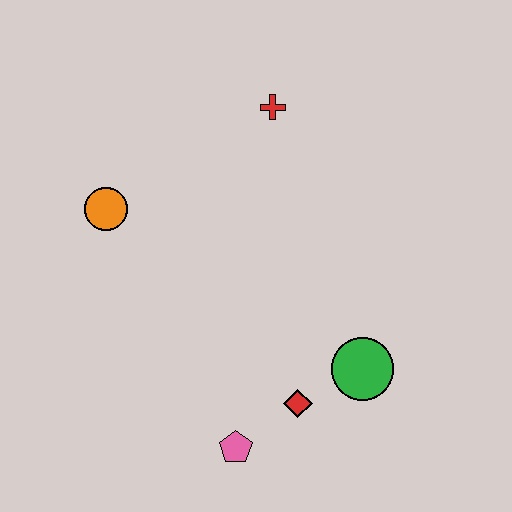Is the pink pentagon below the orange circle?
Yes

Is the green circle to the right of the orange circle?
Yes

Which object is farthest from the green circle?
The orange circle is farthest from the green circle.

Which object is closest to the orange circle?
The red cross is closest to the orange circle.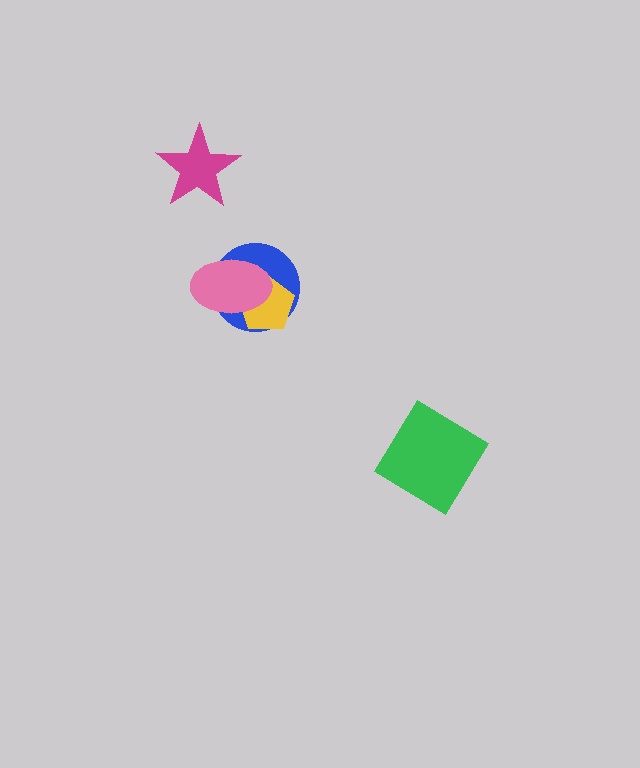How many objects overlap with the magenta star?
0 objects overlap with the magenta star.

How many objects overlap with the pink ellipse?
2 objects overlap with the pink ellipse.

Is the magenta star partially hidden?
No, no other shape covers it.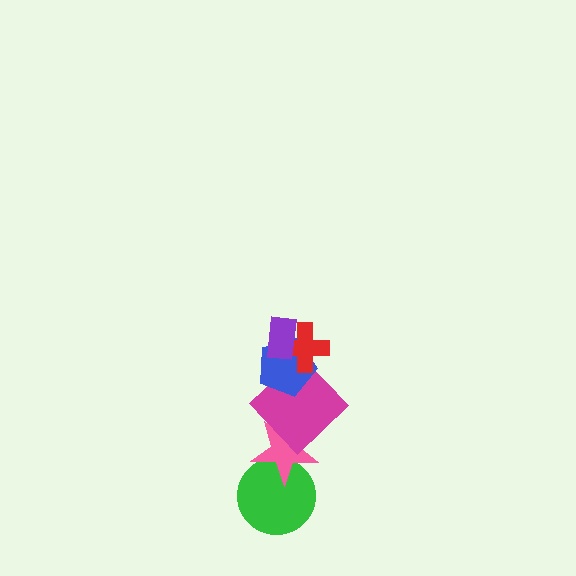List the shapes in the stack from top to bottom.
From top to bottom: the purple rectangle, the red cross, the blue pentagon, the magenta diamond, the pink star, the green circle.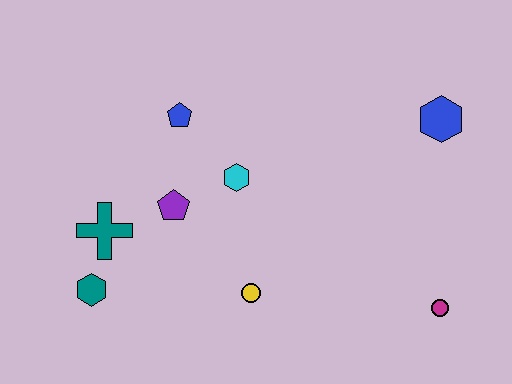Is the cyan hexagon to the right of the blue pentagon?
Yes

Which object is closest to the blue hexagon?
The magenta circle is closest to the blue hexagon.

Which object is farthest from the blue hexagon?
The teal hexagon is farthest from the blue hexagon.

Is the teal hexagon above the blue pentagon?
No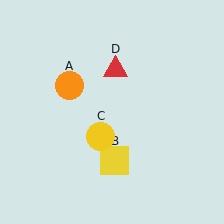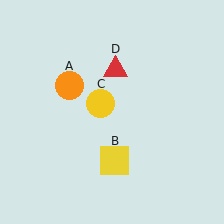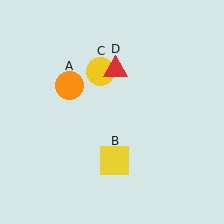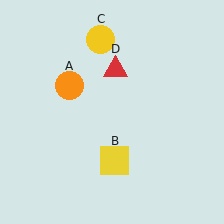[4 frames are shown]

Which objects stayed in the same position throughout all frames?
Orange circle (object A) and yellow square (object B) and red triangle (object D) remained stationary.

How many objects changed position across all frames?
1 object changed position: yellow circle (object C).